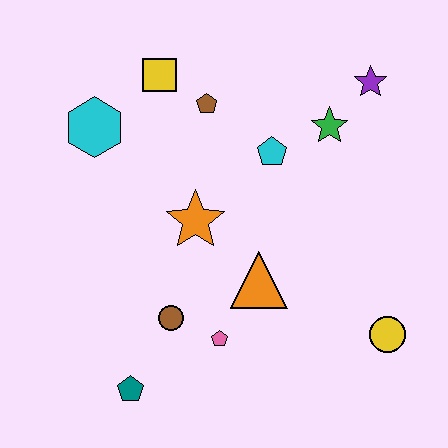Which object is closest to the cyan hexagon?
The yellow square is closest to the cyan hexagon.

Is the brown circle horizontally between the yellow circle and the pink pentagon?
No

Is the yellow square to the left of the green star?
Yes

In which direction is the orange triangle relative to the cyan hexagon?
The orange triangle is to the right of the cyan hexagon.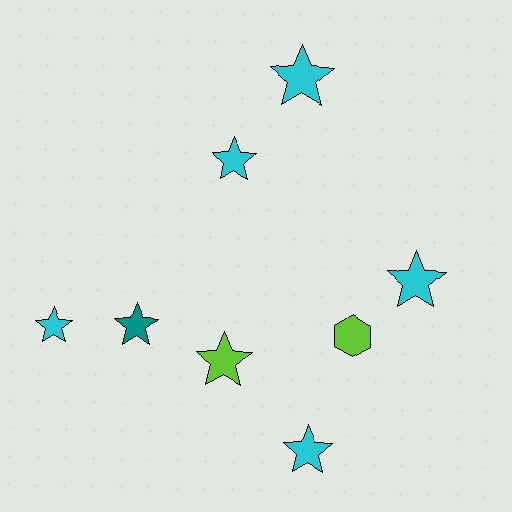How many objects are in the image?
There are 8 objects.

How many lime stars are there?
There is 1 lime star.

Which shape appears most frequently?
Star, with 7 objects.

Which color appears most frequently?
Cyan, with 5 objects.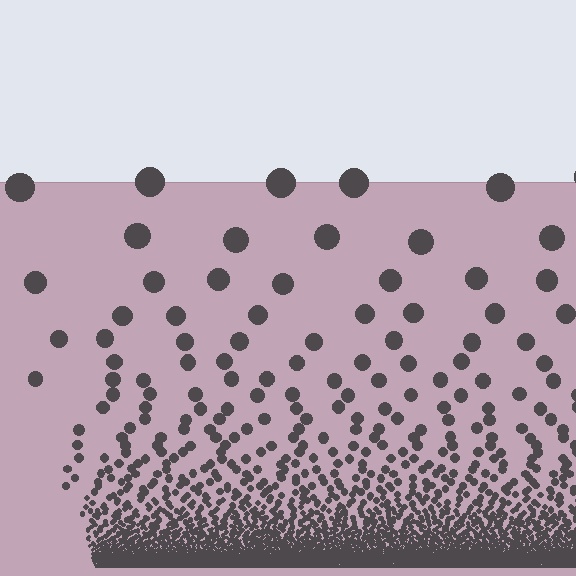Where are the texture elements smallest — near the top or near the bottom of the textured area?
Near the bottom.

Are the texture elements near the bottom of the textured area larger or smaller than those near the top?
Smaller. The gradient is inverted — elements near the bottom are smaller and denser.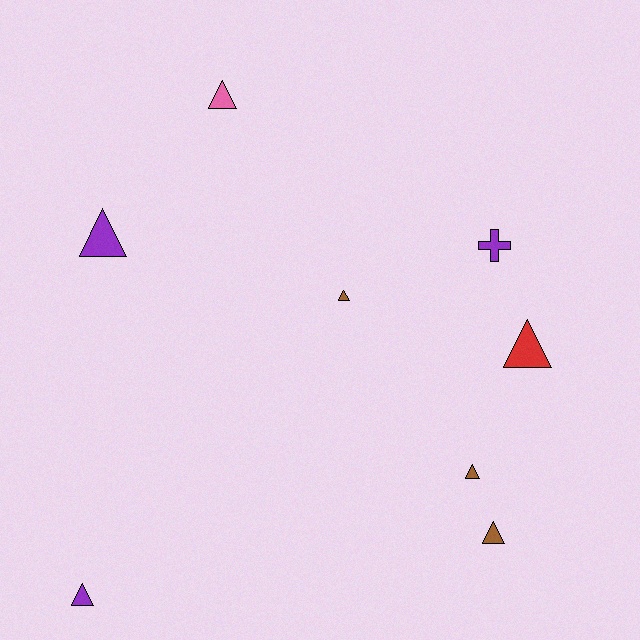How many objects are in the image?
There are 8 objects.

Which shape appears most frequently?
Triangle, with 7 objects.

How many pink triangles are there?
There is 1 pink triangle.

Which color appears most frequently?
Brown, with 3 objects.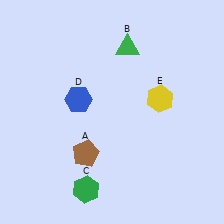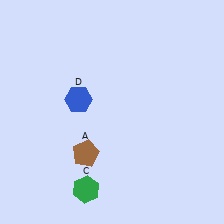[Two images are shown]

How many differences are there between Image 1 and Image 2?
There are 2 differences between the two images.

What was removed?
The green triangle (B), the yellow hexagon (E) were removed in Image 2.